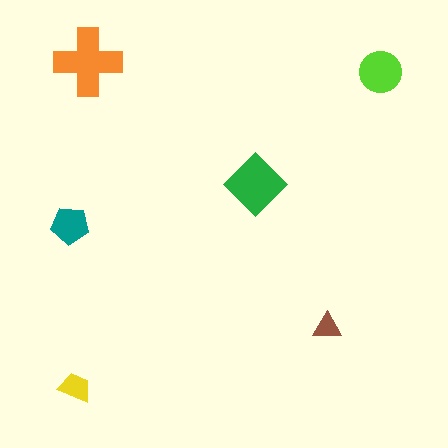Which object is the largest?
The orange cross.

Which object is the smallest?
The brown triangle.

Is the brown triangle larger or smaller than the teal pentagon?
Smaller.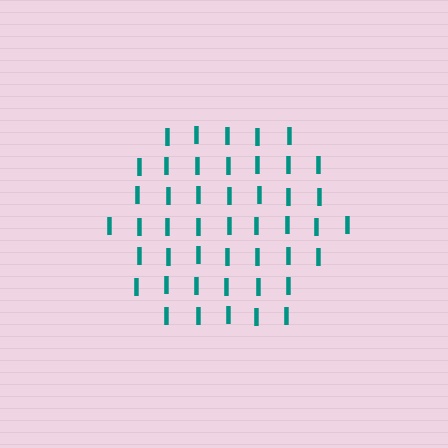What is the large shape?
The large shape is a hexagon.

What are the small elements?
The small elements are letter I's.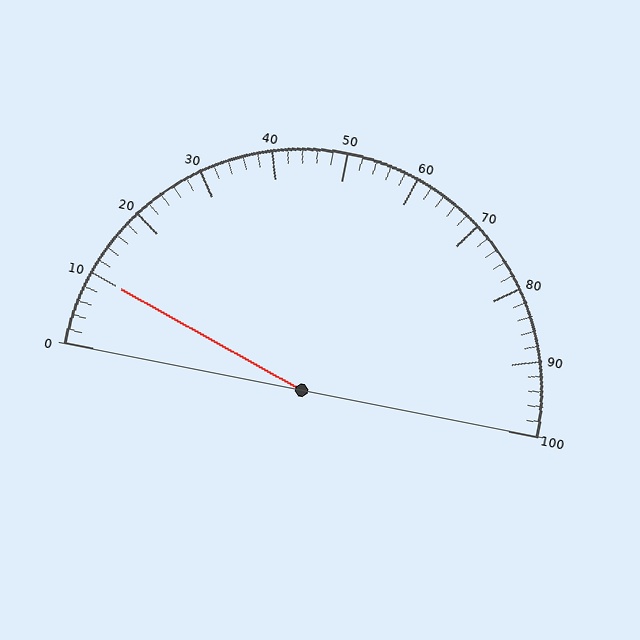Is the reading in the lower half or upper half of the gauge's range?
The reading is in the lower half of the range (0 to 100).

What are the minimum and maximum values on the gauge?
The gauge ranges from 0 to 100.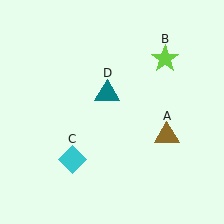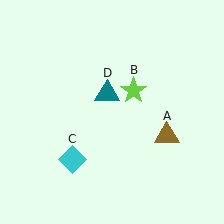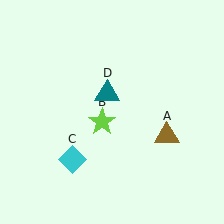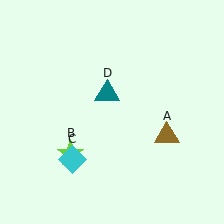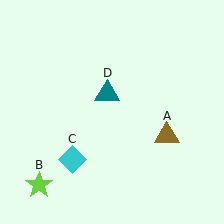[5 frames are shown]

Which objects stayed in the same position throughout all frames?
Brown triangle (object A) and cyan diamond (object C) and teal triangle (object D) remained stationary.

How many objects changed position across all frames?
1 object changed position: lime star (object B).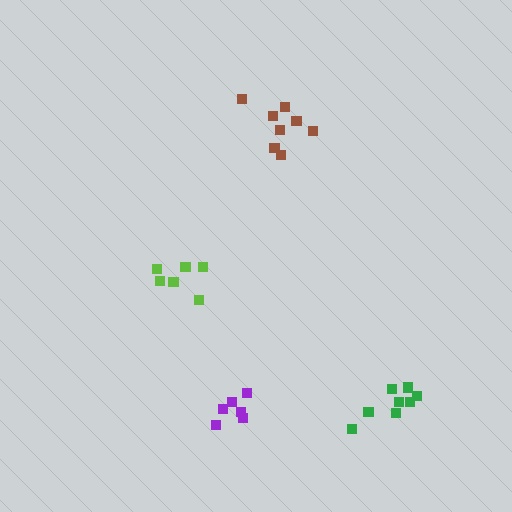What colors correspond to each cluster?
The clusters are colored: purple, lime, green, brown.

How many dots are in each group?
Group 1: 6 dots, Group 2: 6 dots, Group 3: 8 dots, Group 4: 8 dots (28 total).